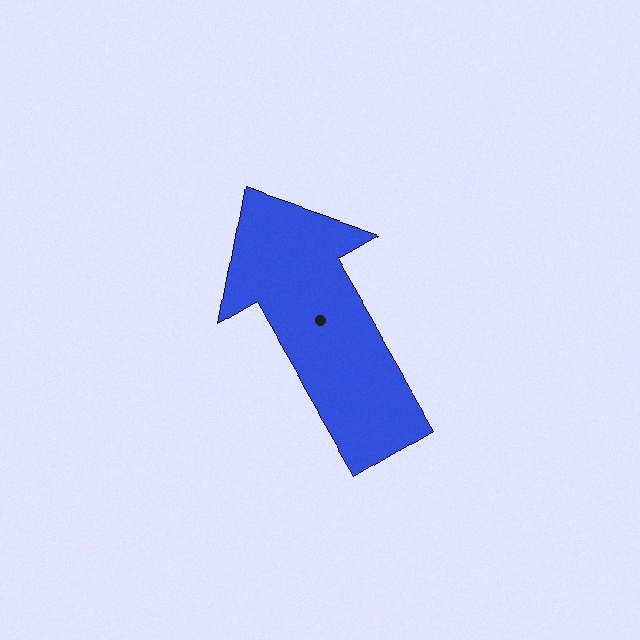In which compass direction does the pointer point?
Northwest.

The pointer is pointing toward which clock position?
Roughly 11 o'clock.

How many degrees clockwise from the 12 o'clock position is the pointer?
Approximately 330 degrees.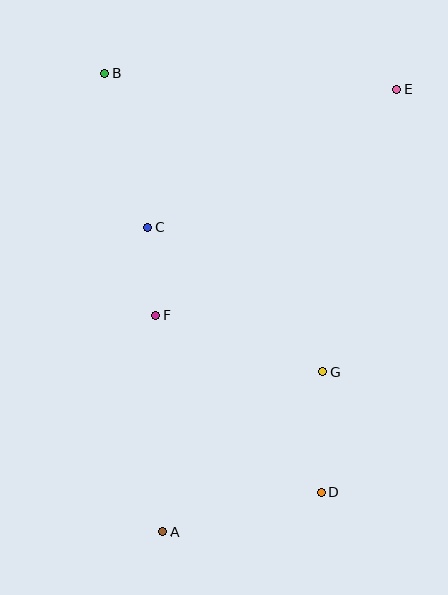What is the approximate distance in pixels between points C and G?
The distance between C and G is approximately 228 pixels.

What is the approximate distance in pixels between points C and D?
The distance between C and D is approximately 317 pixels.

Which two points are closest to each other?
Points C and F are closest to each other.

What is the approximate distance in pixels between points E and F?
The distance between E and F is approximately 331 pixels.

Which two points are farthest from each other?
Points A and E are farthest from each other.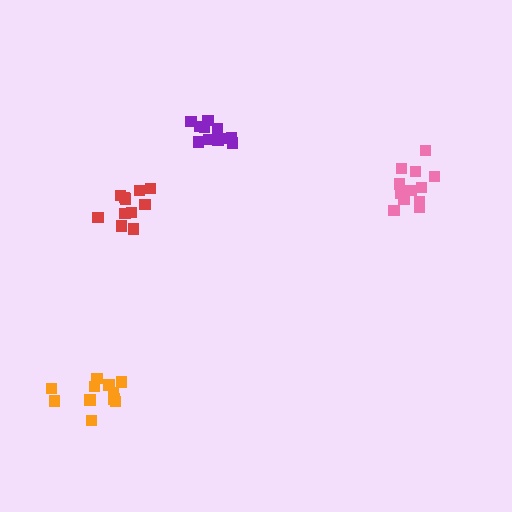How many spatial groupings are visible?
There are 4 spatial groupings.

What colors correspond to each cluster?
The clusters are colored: red, purple, orange, pink.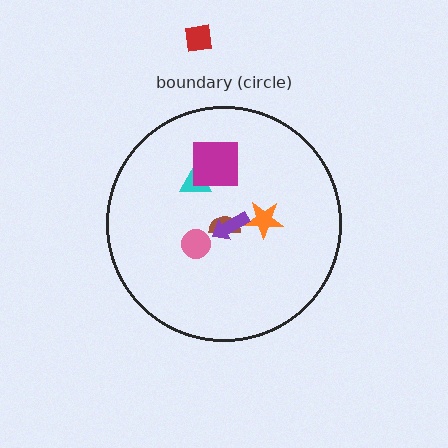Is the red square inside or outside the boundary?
Outside.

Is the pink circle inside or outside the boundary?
Inside.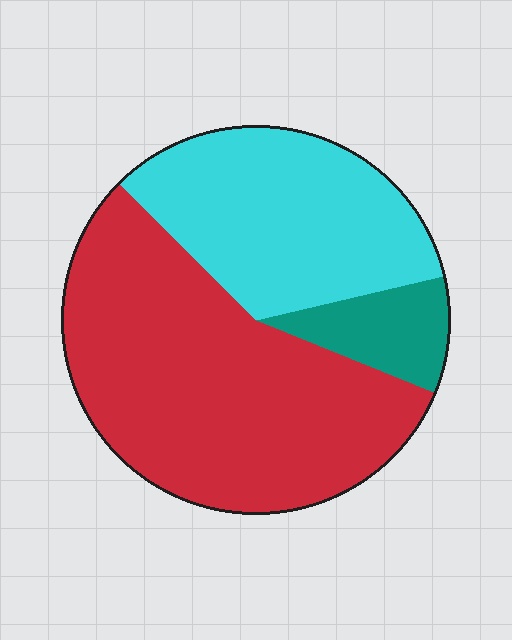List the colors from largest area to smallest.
From largest to smallest: red, cyan, teal.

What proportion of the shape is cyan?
Cyan covers around 35% of the shape.